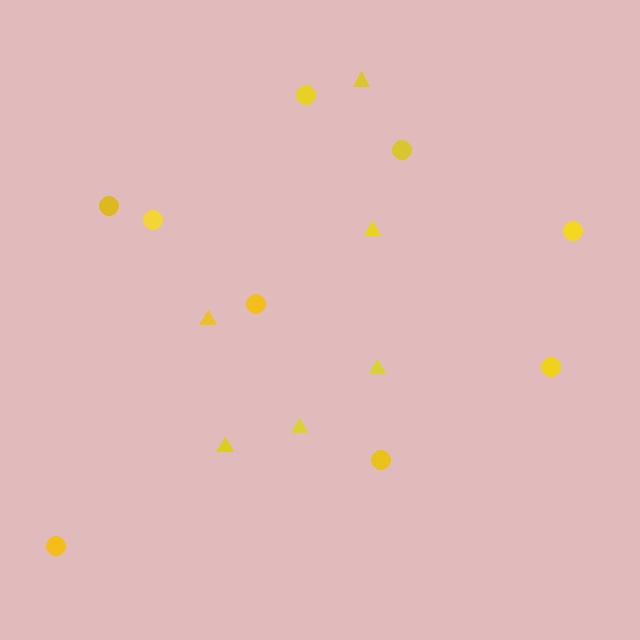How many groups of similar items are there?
There are 2 groups: one group of circles (9) and one group of triangles (6).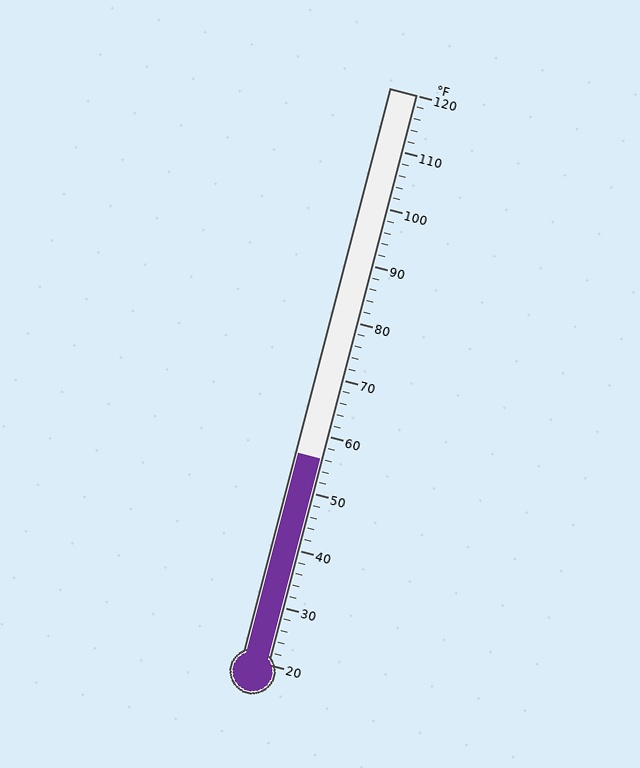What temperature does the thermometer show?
The thermometer shows approximately 56°F.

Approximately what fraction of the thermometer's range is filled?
The thermometer is filled to approximately 35% of its range.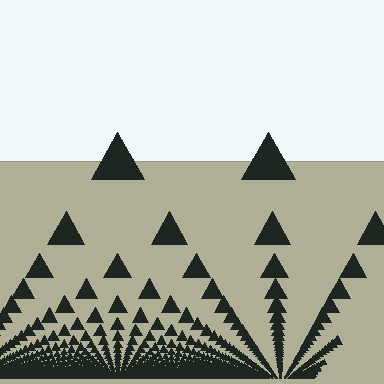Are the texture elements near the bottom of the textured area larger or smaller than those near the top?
Smaller. The gradient is inverted — elements near the bottom are smaller and denser.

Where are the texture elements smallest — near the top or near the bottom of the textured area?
Near the bottom.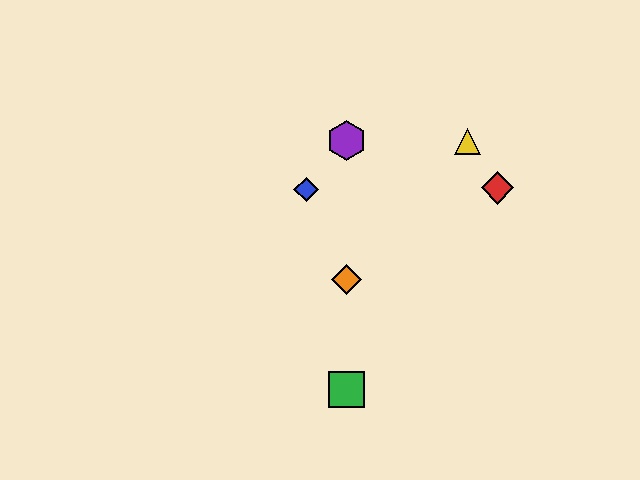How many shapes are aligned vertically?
3 shapes (the green square, the purple hexagon, the orange diamond) are aligned vertically.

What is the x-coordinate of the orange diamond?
The orange diamond is at x≈346.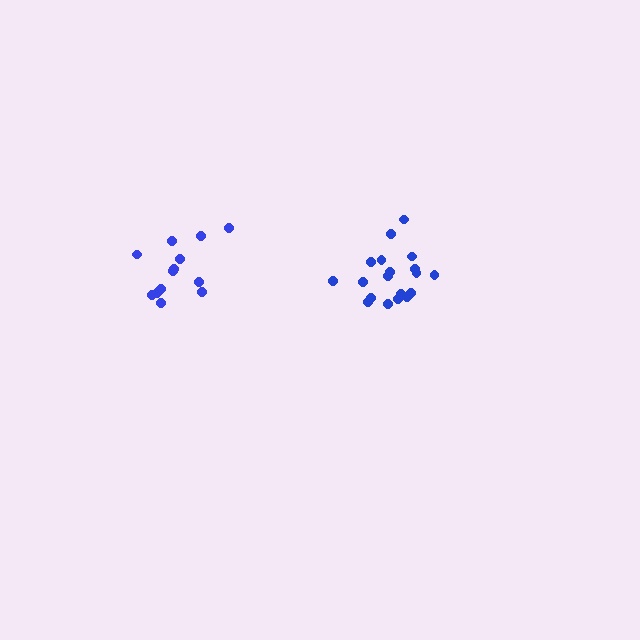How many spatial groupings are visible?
There are 2 spatial groupings.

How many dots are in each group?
Group 1: 13 dots, Group 2: 19 dots (32 total).